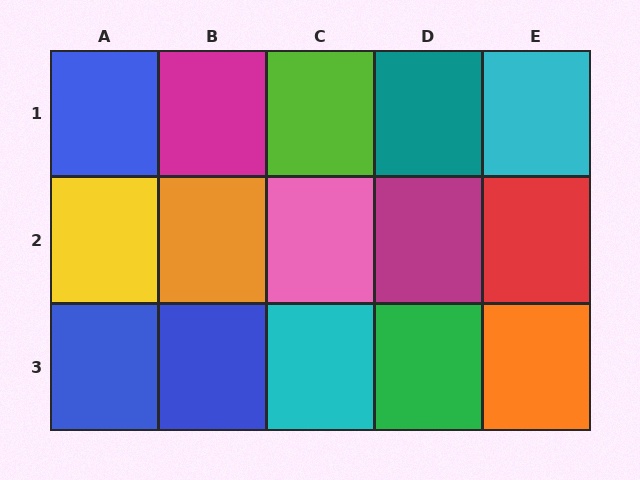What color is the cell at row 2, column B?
Orange.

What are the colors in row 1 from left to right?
Blue, magenta, lime, teal, cyan.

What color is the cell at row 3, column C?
Cyan.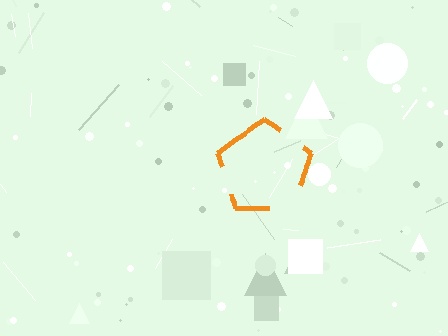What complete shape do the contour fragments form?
The contour fragments form a pentagon.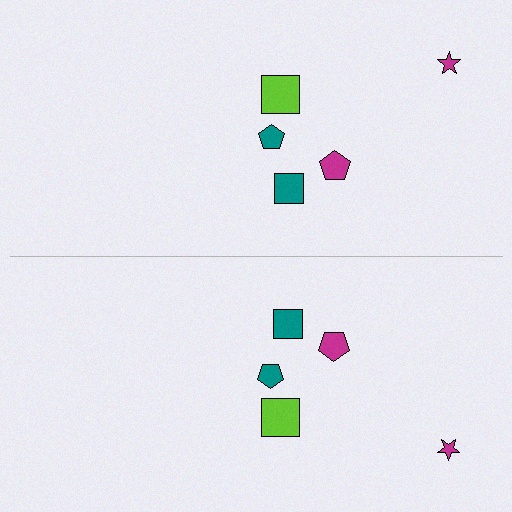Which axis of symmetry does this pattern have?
The pattern has a horizontal axis of symmetry running through the center of the image.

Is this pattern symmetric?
Yes, this pattern has bilateral (reflection) symmetry.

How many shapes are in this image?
There are 10 shapes in this image.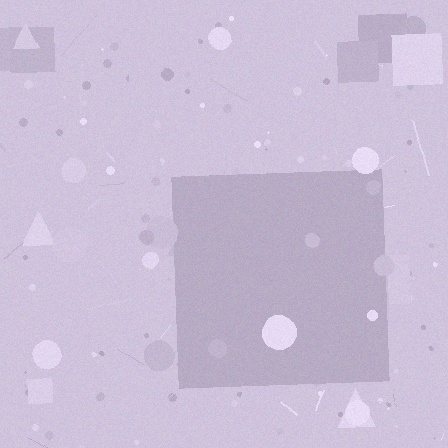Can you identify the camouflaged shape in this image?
The camouflaged shape is a square.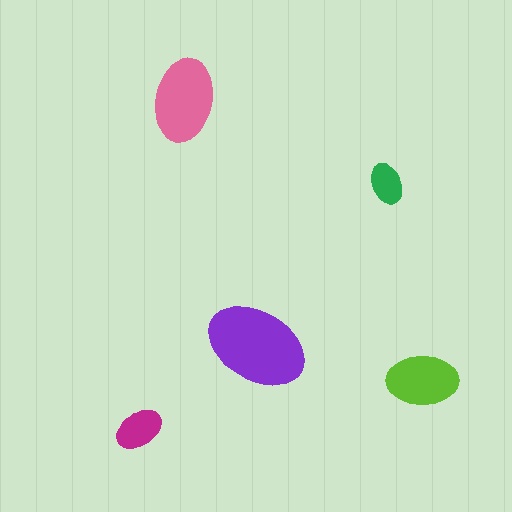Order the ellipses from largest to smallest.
the purple one, the pink one, the lime one, the magenta one, the green one.